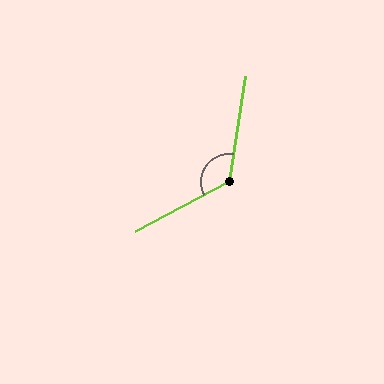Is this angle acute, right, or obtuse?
It is obtuse.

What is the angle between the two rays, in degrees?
Approximately 126 degrees.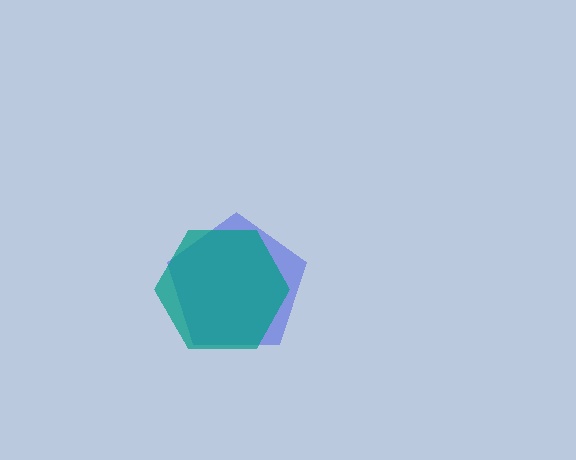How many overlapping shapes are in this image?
There are 2 overlapping shapes in the image.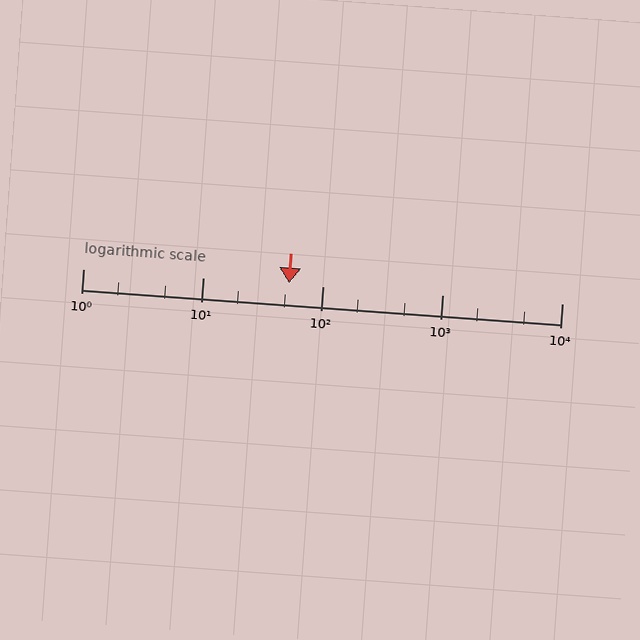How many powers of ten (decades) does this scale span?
The scale spans 4 decades, from 1 to 10000.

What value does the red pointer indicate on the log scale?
The pointer indicates approximately 53.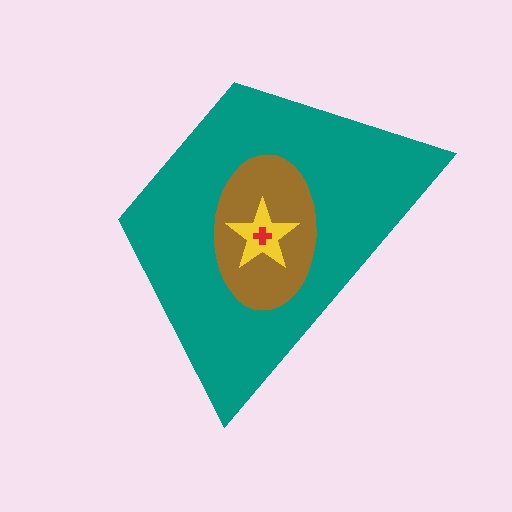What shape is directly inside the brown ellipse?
The yellow star.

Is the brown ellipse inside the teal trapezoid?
Yes.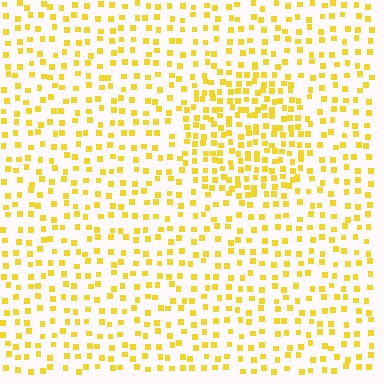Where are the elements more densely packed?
The elements are more densely packed inside the circle boundary.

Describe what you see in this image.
The image contains small yellow elements arranged at two different densities. A circle-shaped region is visible where the elements are more densely packed than the surrounding area.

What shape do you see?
I see a circle.